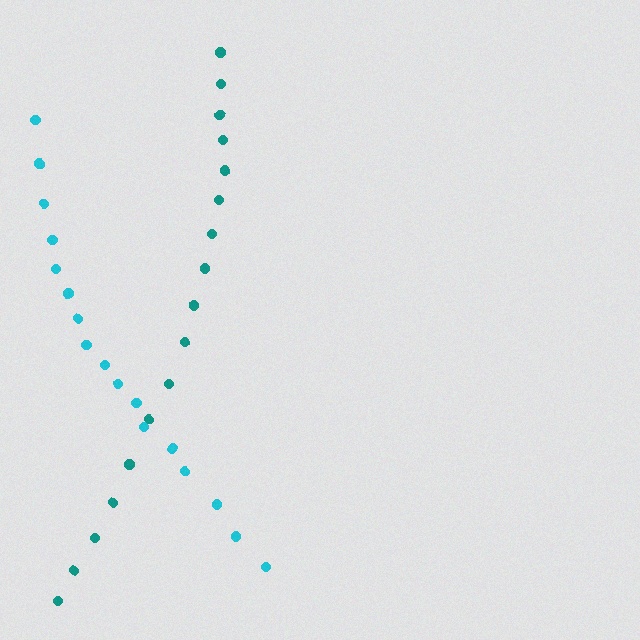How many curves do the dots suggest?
There are 2 distinct paths.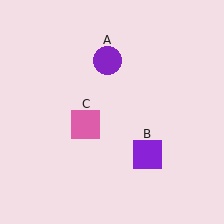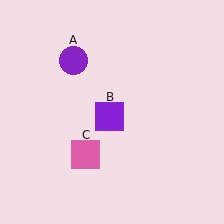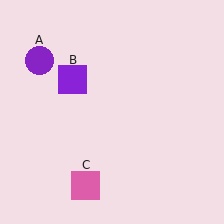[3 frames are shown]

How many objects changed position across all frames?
3 objects changed position: purple circle (object A), purple square (object B), pink square (object C).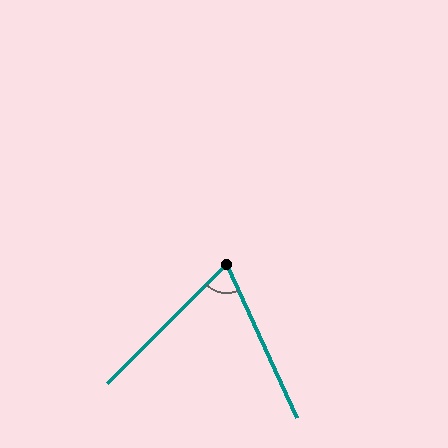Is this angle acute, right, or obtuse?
It is acute.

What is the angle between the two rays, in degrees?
Approximately 69 degrees.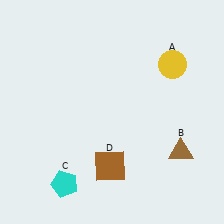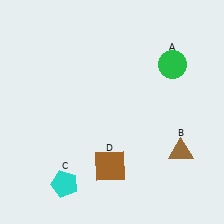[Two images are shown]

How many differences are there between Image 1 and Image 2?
There is 1 difference between the two images.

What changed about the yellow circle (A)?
In Image 1, A is yellow. In Image 2, it changed to green.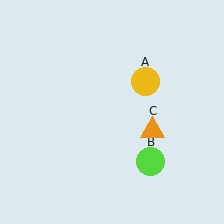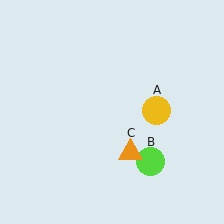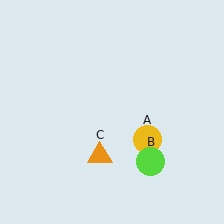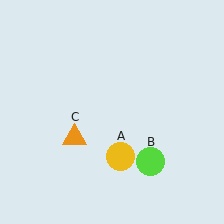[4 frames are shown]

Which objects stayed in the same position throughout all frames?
Lime circle (object B) remained stationary.